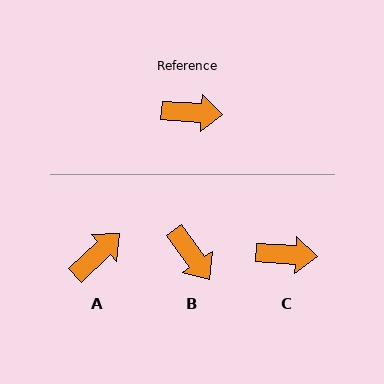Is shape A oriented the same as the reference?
No, it is off by about 46 degrees.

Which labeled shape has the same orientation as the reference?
C.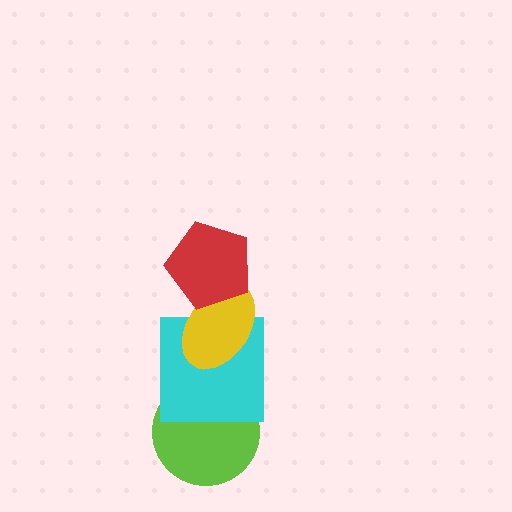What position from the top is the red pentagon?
The red pentagon is 1st from the top.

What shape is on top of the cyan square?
The yellow ellipse is on top of the cyan square.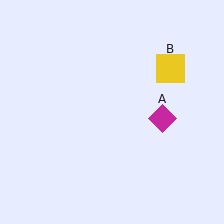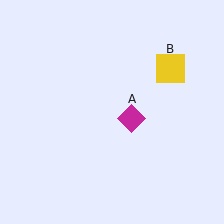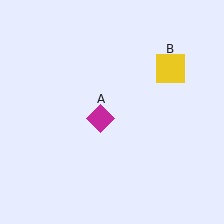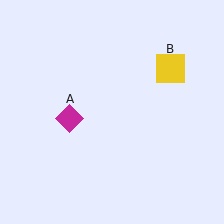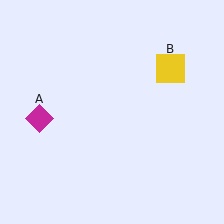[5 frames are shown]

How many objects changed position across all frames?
1 object changed position: magenta diamond (object A).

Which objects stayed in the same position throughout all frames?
Yellow square (object B) remained stationary.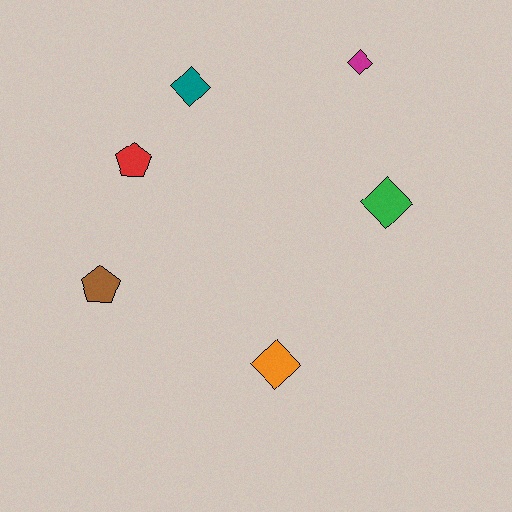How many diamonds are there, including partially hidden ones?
There are 4 diamonds.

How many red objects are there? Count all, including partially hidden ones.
There is 1 red object.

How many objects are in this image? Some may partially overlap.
There are 6 objects.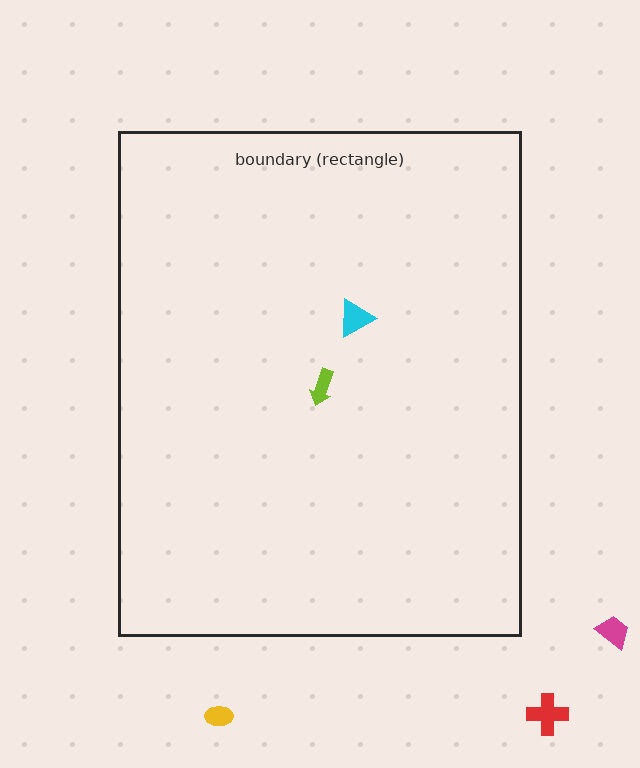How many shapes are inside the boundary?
2 inside, 3 outside.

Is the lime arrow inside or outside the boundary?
Inside.